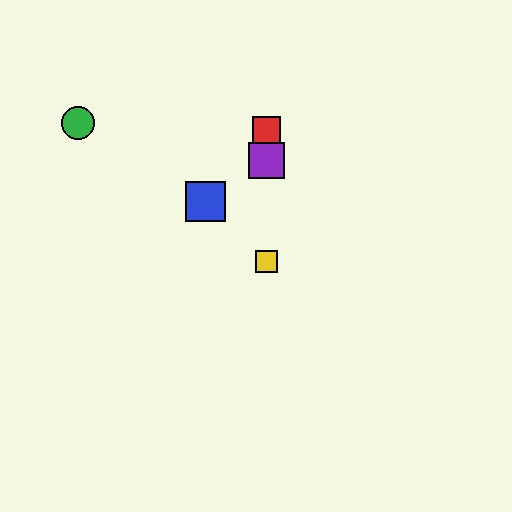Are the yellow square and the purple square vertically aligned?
Yes, both are at x≈267.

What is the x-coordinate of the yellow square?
The yellow square is at x≈267.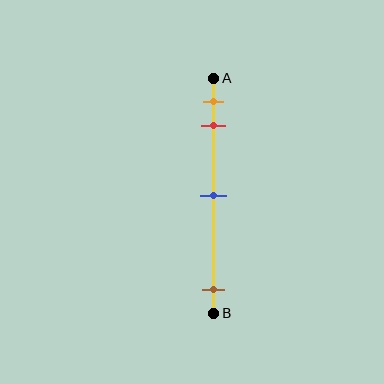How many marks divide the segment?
There are 4 marks dividing the segment.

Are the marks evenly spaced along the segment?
No, the marks are not evenly spaced.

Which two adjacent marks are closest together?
The orange and red marks are the closest adjacent pair.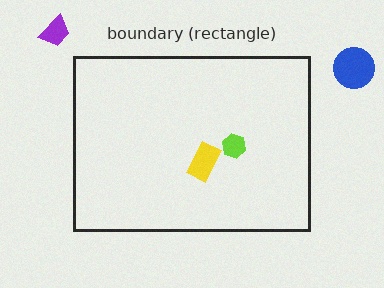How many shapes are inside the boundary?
2 inside, 2 outside.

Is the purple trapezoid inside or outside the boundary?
Outside.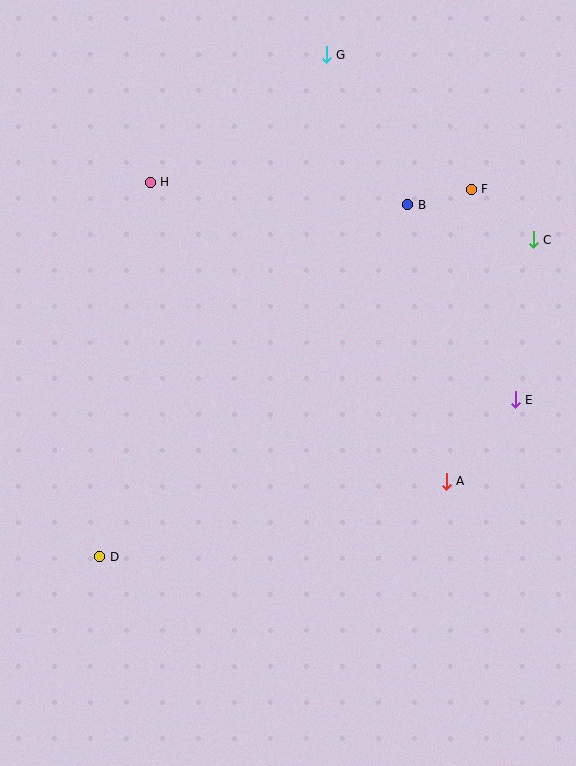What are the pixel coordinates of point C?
Point C is at (533, 240).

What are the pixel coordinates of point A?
Point A is at (446, 481).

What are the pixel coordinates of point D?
Point D is at (100, 557).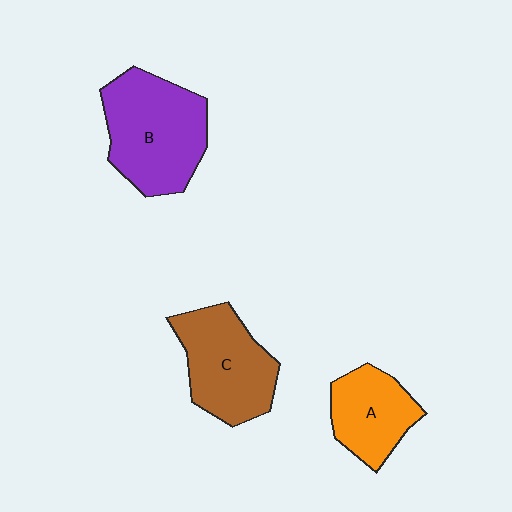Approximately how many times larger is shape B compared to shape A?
Approximately 1.6 times.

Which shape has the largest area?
Shape B (purple).